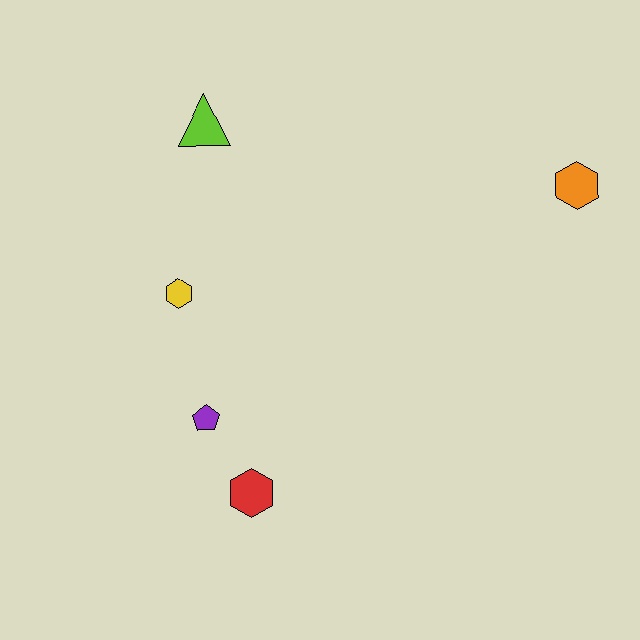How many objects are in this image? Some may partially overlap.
There are 5 objects.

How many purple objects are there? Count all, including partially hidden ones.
There is 1 purple object.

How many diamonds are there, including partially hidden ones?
There are no diamonds.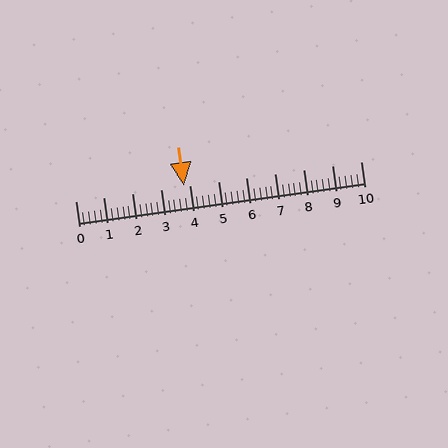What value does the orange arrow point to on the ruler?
The orange arrow points to approximately 3.8.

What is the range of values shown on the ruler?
The ruler shows values from 0 to 10.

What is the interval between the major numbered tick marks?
The major tick marks are spaced 1 units apart.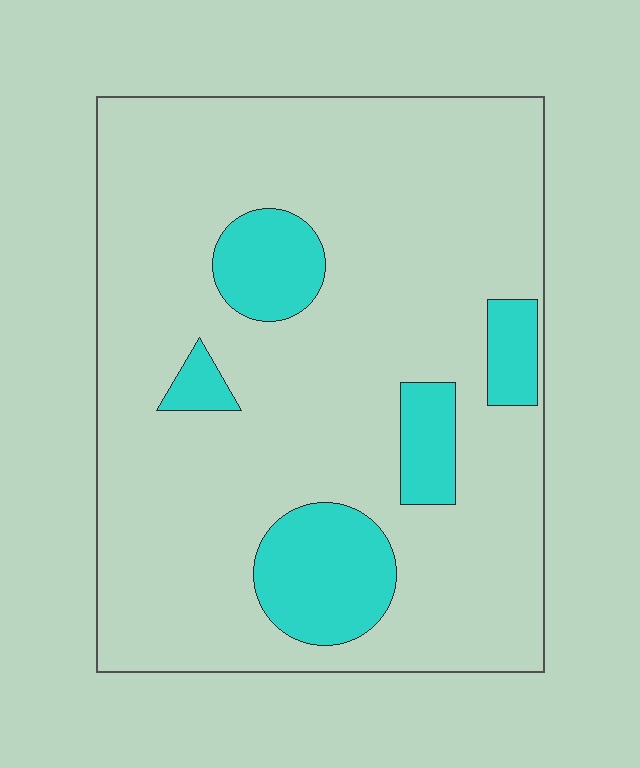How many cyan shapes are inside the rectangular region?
5.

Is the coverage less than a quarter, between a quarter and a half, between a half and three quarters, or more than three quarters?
Less than a quarter.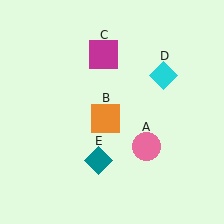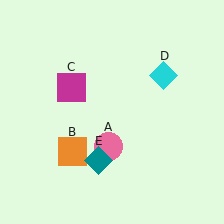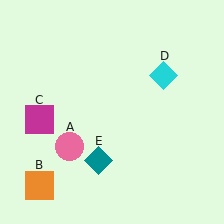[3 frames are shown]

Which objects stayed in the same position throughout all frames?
Cyan diamond (object D) and teal diamond (object E) remained stationary.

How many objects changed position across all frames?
3 objects changed position: pink circle (object A), orange square (object B), magenta square (object C).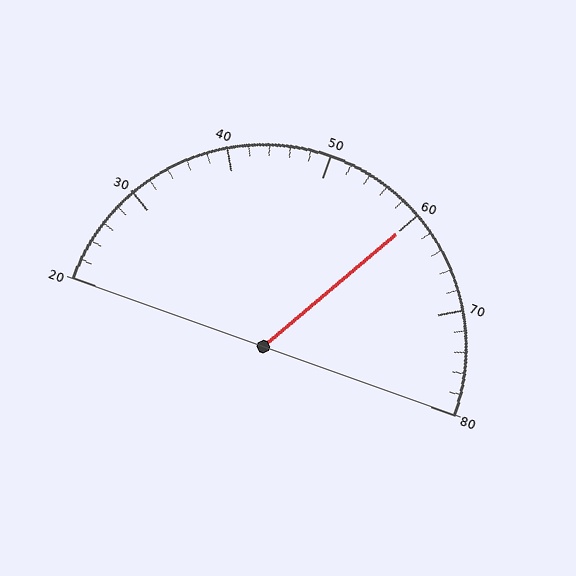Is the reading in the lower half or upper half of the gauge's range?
The reading is in the upper half of the range (20 to 80).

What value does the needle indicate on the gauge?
The needle indicates approximately 60.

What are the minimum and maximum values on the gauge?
The gauge ranges from 20 to 80.